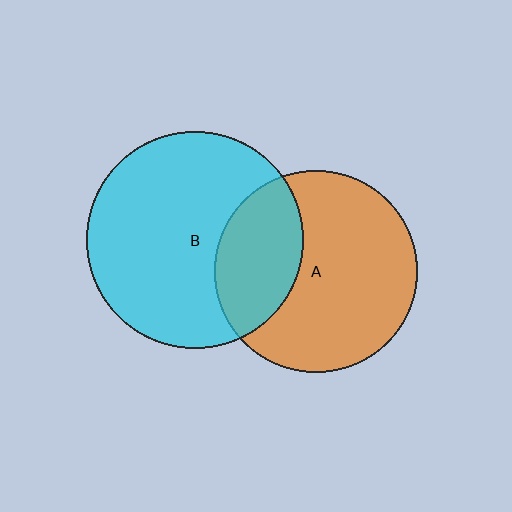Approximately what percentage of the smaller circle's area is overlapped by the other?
Approximately 30%.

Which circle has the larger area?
Circle B (cyan).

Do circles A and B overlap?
Yes.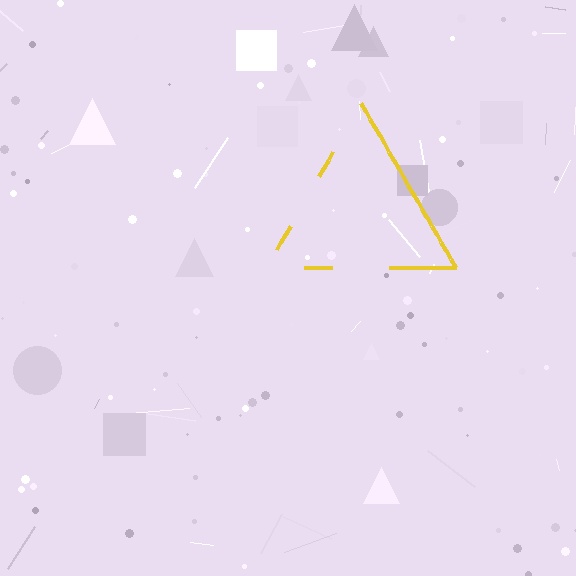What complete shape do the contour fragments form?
The contour fragments form a triangle.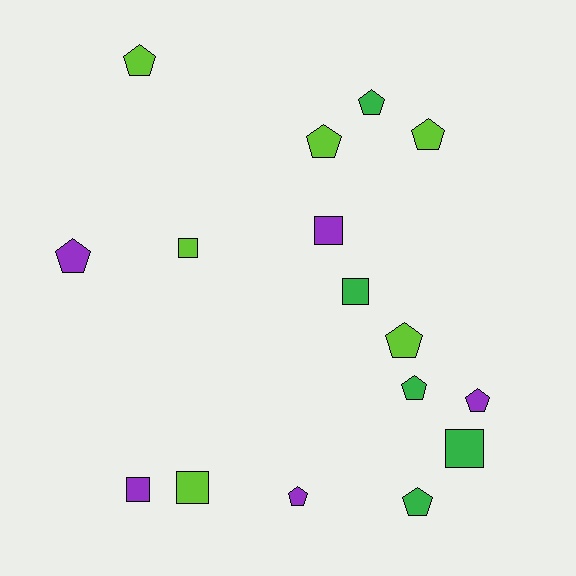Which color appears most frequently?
Lime, with 6 objects.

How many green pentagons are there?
There are 3 green pentagons.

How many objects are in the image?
There are 16 objects.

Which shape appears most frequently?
Pentagon, with 10 objects.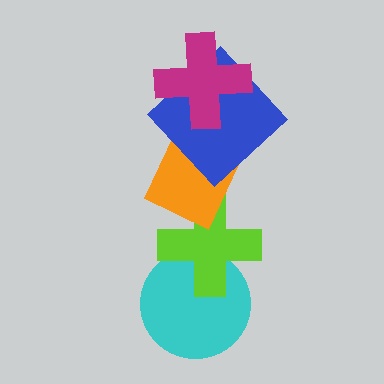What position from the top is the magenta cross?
The magenta cross is 1st from the top.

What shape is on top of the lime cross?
The orange diamond is on top of the lime cross.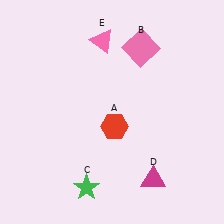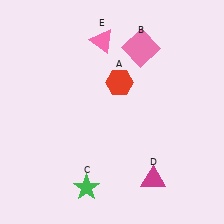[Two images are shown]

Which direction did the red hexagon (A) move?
The red hexagon (A) moved up.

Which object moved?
The red hexagon (A) moved up.